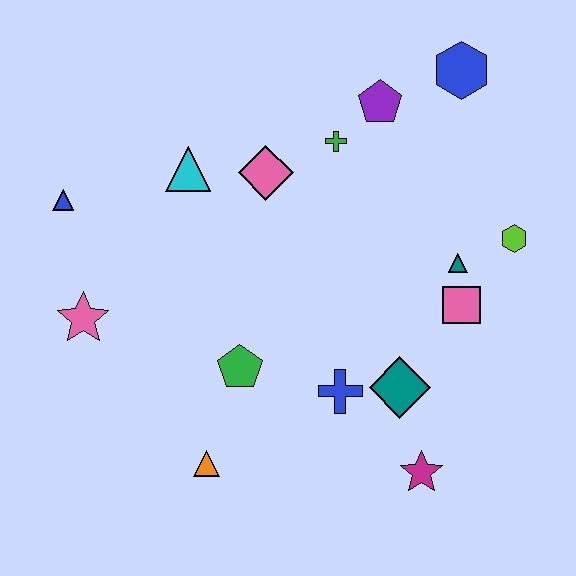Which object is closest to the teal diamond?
The blue cross is closest to the teal diamond.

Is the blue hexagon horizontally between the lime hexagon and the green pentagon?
Yes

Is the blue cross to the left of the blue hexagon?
Yes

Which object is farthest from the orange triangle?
The blue hexagon is farthest from the orange triangle.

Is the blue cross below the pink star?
Yes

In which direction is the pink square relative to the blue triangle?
The pink square is to the right of the blue triangle.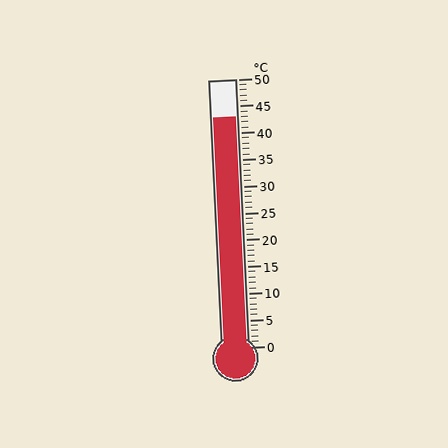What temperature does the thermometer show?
The thermometer shows approximately 43°C.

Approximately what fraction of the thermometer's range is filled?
The thermometer is filled to approximately 85% of its range.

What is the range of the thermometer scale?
The thermometer scale ranges from 0°C to 50°C.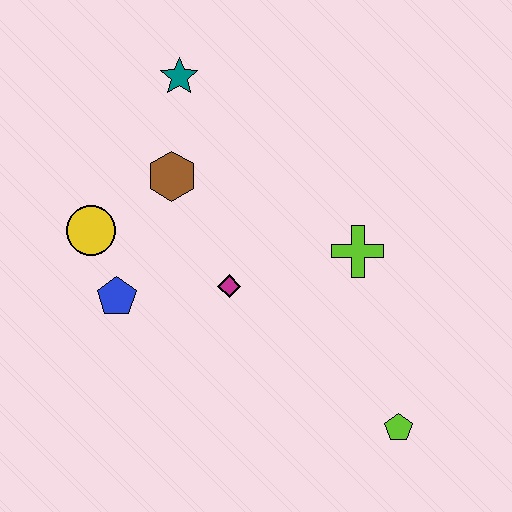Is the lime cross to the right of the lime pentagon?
No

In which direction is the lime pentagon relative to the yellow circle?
The lime pentagon is to the right of the yellow circle.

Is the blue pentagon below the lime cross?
Yes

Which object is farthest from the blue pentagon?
The lime pentagon is farthest from the blue pentagon.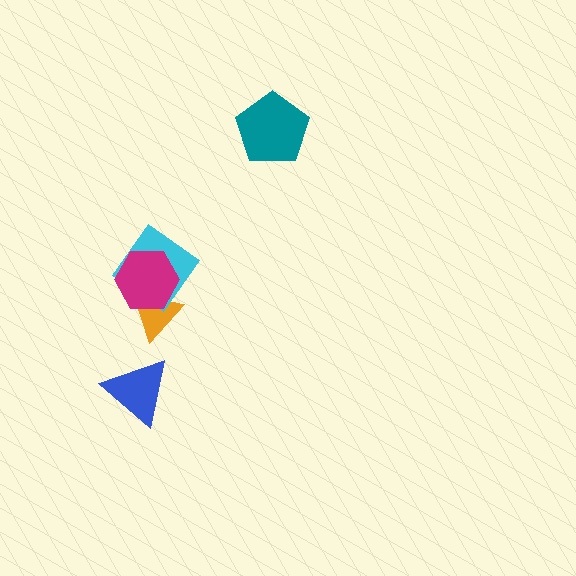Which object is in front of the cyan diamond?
The magenta hexagon is in front of the cyan diamond.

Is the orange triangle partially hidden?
Yes, it is partially covered by another shape.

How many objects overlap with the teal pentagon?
0 objects overlap with the teal pentagon.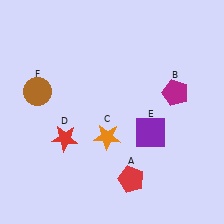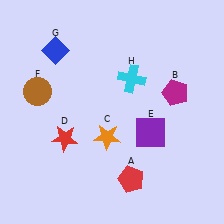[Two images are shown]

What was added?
A blue diamond (G), a cyan cross (H) were added in Image 2.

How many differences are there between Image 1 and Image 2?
There are 2 differences between the two images.